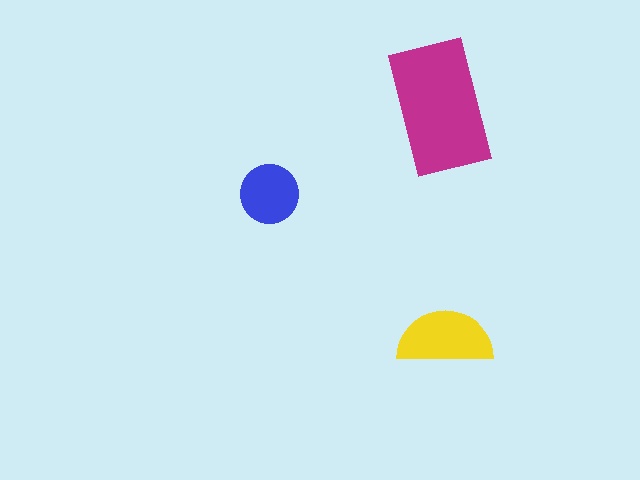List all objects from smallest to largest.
The blue circle, the yellow semicircle, the magenta rectangle.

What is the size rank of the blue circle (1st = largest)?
3rd.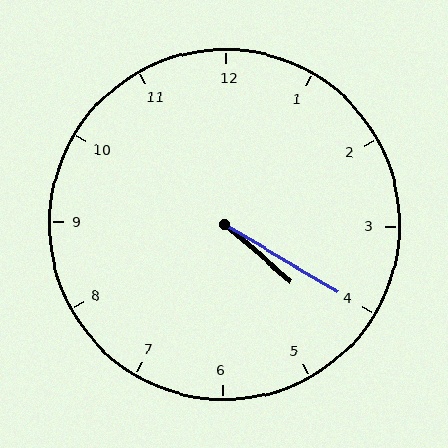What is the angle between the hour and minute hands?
Approximately 10 degrees.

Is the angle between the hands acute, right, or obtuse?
It is acute.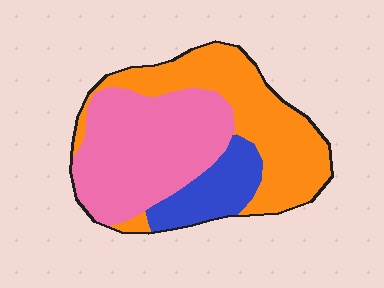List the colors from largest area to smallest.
From largest to smallest: pink, orange, blue.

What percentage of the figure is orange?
Orange takes up about two fifths (2/5) of the figure.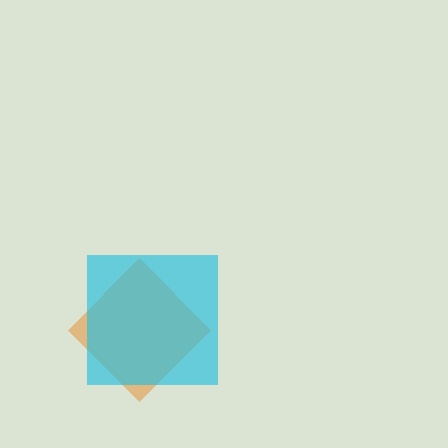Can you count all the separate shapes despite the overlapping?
Yes, there are 2 separate shapes.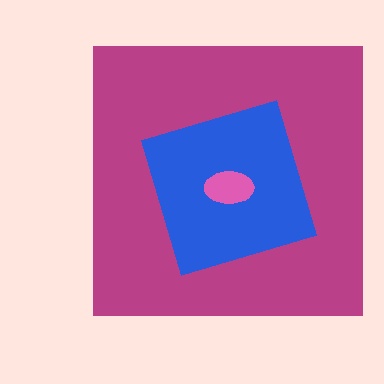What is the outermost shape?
The magenta square.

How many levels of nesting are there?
3.